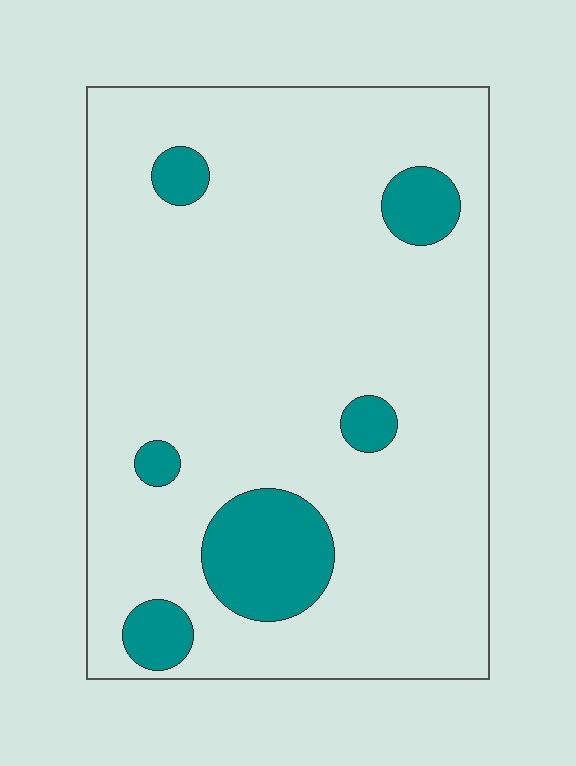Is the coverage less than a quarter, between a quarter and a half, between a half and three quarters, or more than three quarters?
Less than a quarter.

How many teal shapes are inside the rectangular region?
6.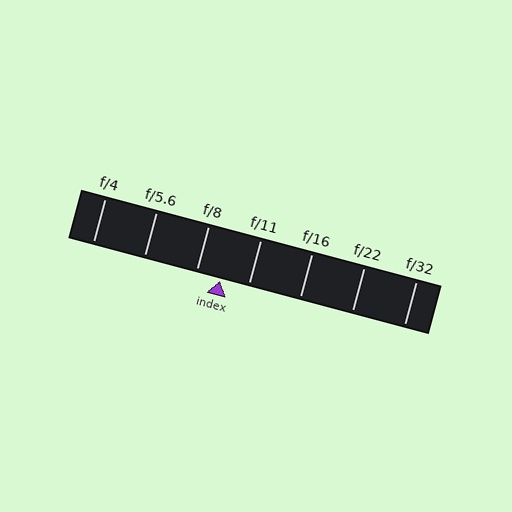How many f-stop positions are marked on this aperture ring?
There are 7 f-stop positions marked.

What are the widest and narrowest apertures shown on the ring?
The widest aperture shown is f/4 and the narrowest is f/32.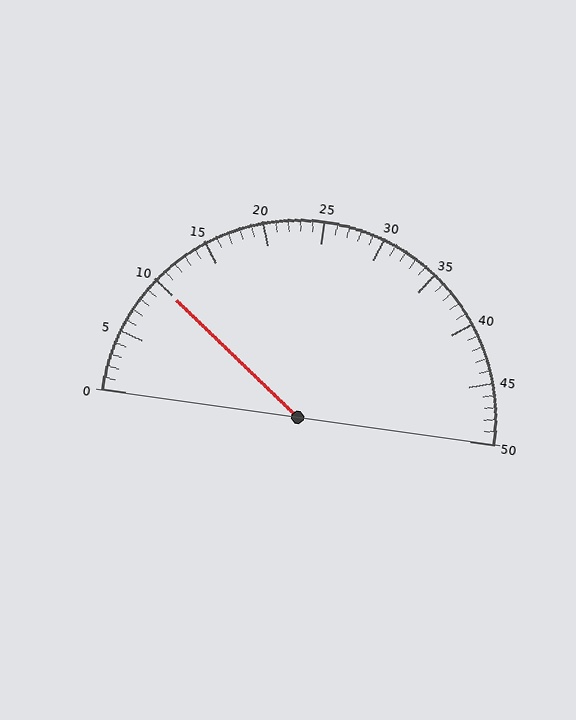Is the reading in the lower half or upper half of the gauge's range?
The reading is in the lower half of the range (0 to 50).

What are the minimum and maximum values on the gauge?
The gauge ranges from 0 to 50.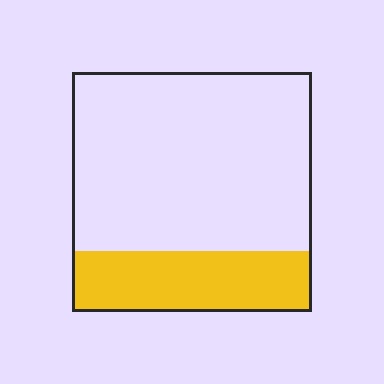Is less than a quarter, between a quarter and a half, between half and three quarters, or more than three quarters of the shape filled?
Between a quarter and a half.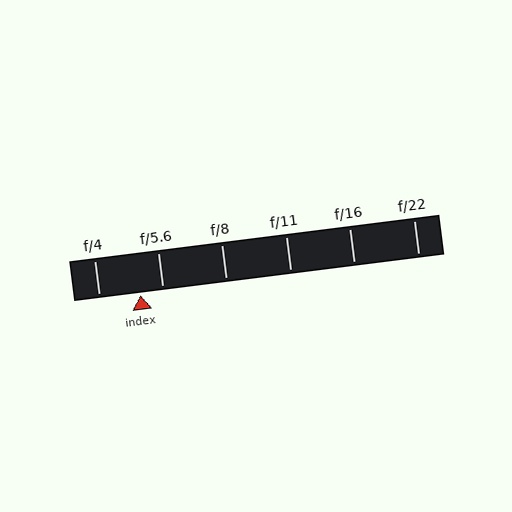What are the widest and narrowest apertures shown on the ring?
The widest aperture shown is f/4 and the narrowest is f/22.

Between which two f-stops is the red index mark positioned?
The index mark is between f/4 and f/5.6.